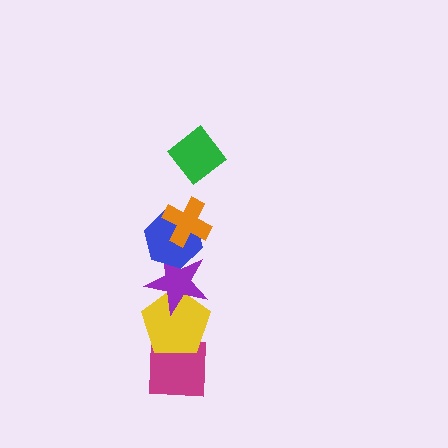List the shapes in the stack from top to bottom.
From top to bottom: the green diamond, the orange cross, the blue hexagon, the purple star, the yellow pentagon, the magenta square.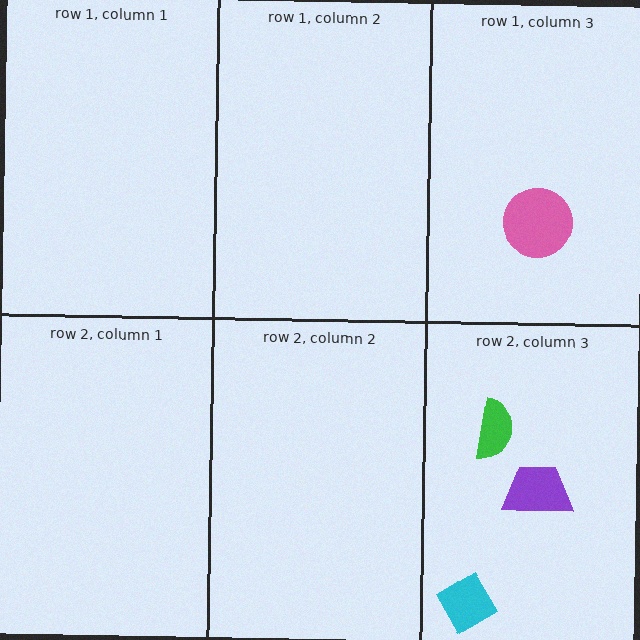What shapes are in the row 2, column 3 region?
The purple trapezoid, the green semicircle, the cyan diamond.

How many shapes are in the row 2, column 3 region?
3.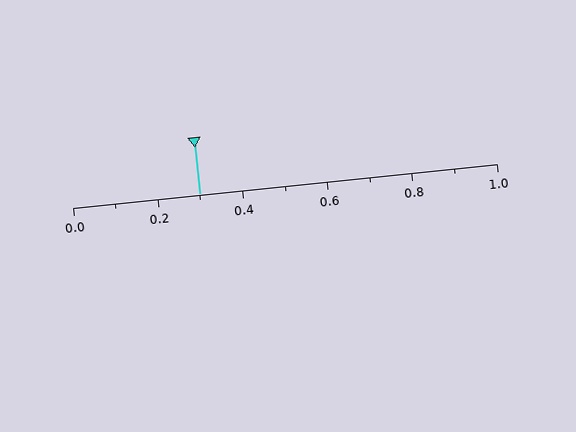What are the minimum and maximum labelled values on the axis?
The axis runs from 0.0 to 1.0.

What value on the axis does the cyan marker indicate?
The marker indicates approximately 0.3.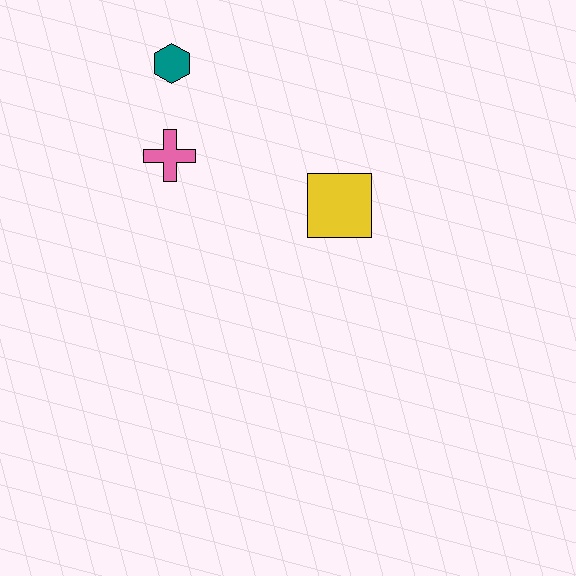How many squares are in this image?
There is 1 square.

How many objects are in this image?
There are 3 objects.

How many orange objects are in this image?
There are no orange objects.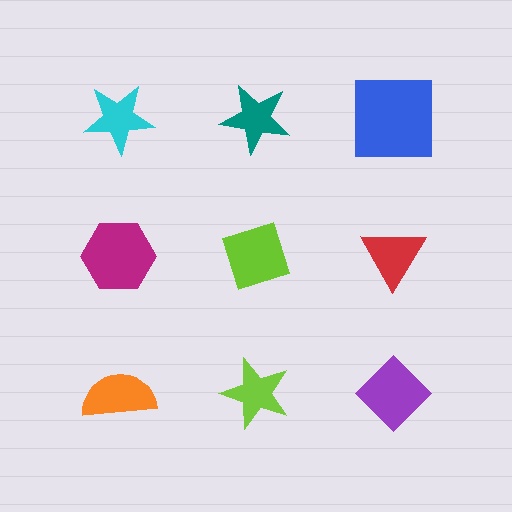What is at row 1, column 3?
A blue square.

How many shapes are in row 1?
3 shapes.